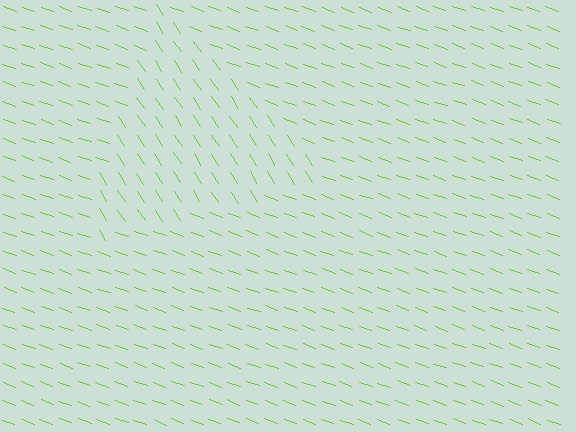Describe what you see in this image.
The image is filled with small lime line segments. A triangle region in the image has lines oriented differently from the surrounding lines, creating a visible texture boundary.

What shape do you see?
I see a triangle.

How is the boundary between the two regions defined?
The boundary is defined purely by a change in line orientation (approximately 38 degrees difference). All lines are the same color and thickness.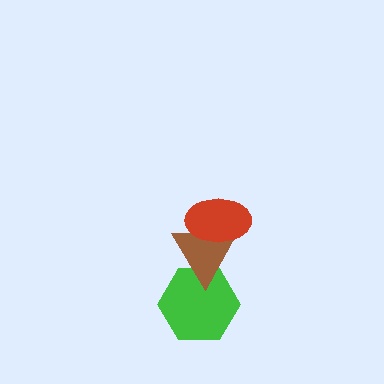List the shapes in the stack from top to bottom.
From top to bottom: the red ellipse, the brown triangle, the green hexagon.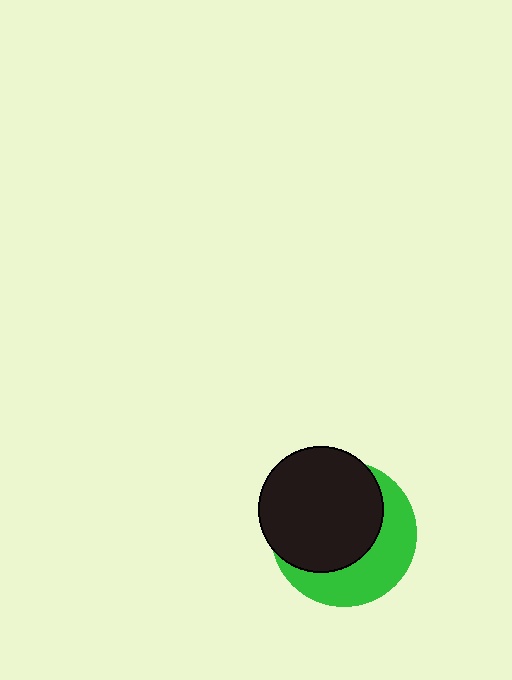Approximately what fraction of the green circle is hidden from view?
Roughly 59% of the green circle is hidden behind the black circle.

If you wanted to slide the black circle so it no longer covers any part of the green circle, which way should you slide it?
Slide it toward the upper-left — that is the most direct way to separate the two shapes.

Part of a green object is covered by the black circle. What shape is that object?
It is a circle.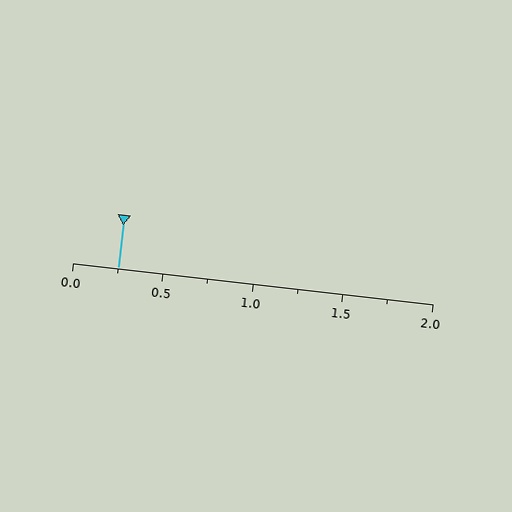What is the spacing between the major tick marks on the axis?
The major ticks are spaced 0.5 apart.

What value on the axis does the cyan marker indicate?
The marker indicates approximately 0.25.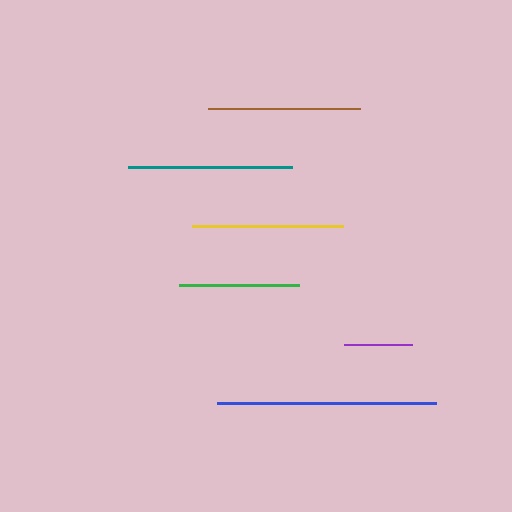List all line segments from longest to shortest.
From longest to shortest: blue, teal, brown, yellow, green, purple.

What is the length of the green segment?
The green segment is approximately 120 pixels long.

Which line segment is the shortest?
The purple line is the shortest at approximately 69 pixels.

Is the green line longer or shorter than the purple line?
The green line is longer than the purple line.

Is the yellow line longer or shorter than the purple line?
The yellow line is longer than the purple line.